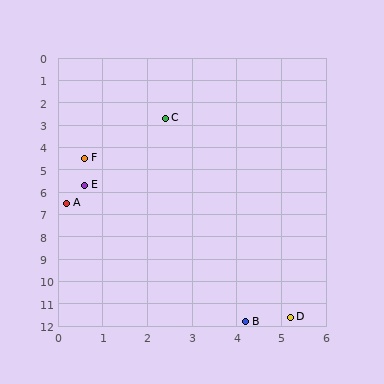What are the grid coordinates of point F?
Point F is at approximately (0.6, 4.5).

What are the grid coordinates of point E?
Point E is at approximately (0.6, 5.7).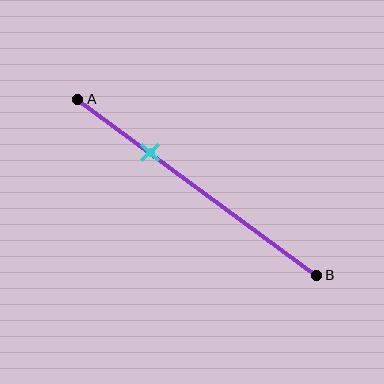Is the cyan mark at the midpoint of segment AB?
No, the mark is at about 30% from A, not at the 50% midpoint.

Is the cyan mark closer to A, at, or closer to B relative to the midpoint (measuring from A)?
The cyan mark is closer to point A than the midpoint of segment AB.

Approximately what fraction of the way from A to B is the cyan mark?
The cyan mark is approximately 30% of the way from A to B.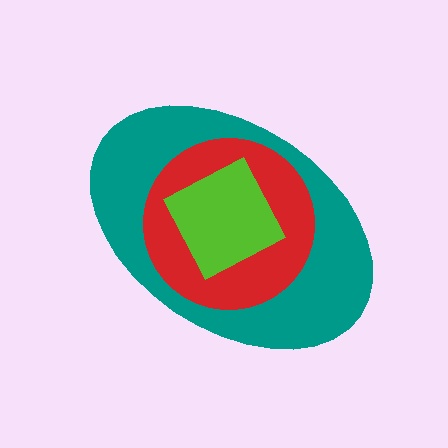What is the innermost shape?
The lime diamond.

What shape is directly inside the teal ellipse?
The red circle.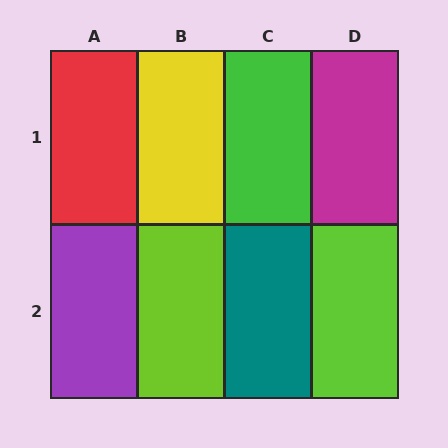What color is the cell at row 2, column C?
Teal.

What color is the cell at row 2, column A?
Purple.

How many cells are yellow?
1 cell is yellow.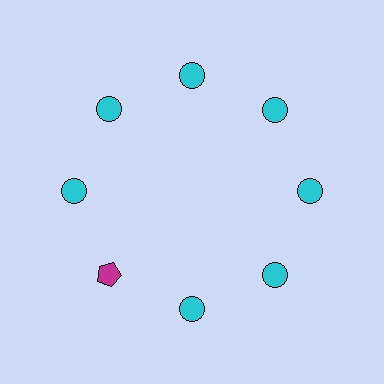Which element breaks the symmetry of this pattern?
The magenta pentagon at roughly the 8 o'clock position breaks the symmetry. All other shapes are cyan circles.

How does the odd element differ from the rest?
It differs in both color (magenta instead of cyan) and shape (pentagon instead of circle).